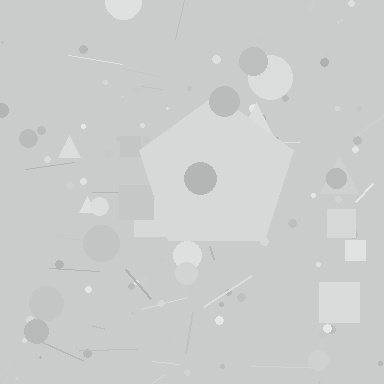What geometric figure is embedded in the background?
A pentagon is embedded in the background.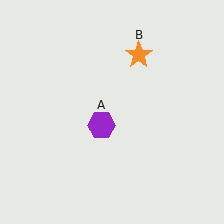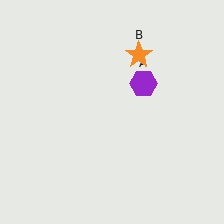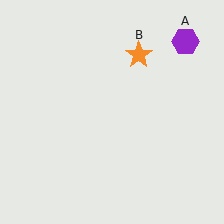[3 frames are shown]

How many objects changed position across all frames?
1 object changed position: purple hexagon (object A).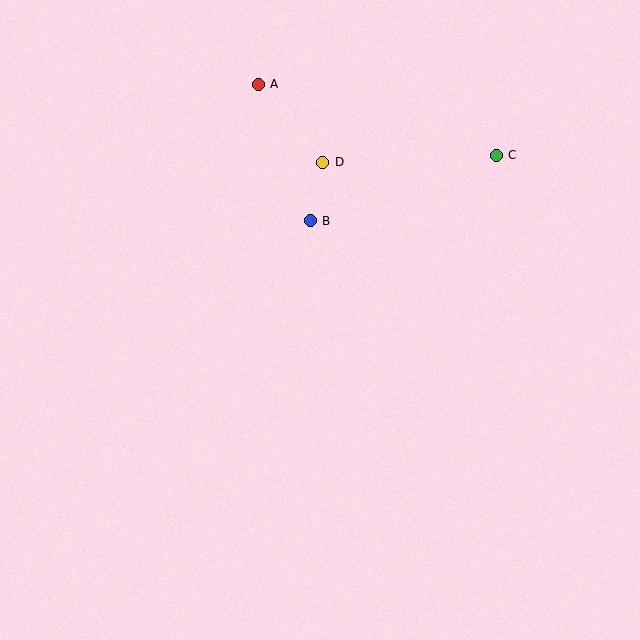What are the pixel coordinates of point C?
Point C is at (496, 155).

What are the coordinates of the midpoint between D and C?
The midpoint between D and C is at (409, 159).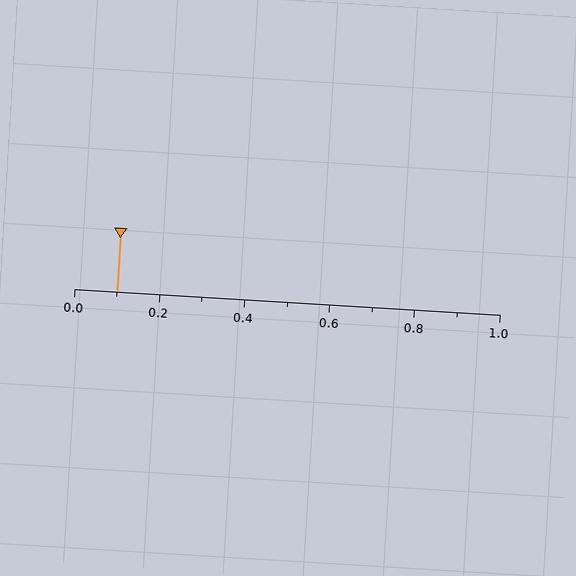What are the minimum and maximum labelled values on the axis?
The axis runs from 0.0 to 1.0.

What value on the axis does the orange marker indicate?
The marker indicates approximately 0.1.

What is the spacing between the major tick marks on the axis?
The major ticks are spaced 0.2 apart.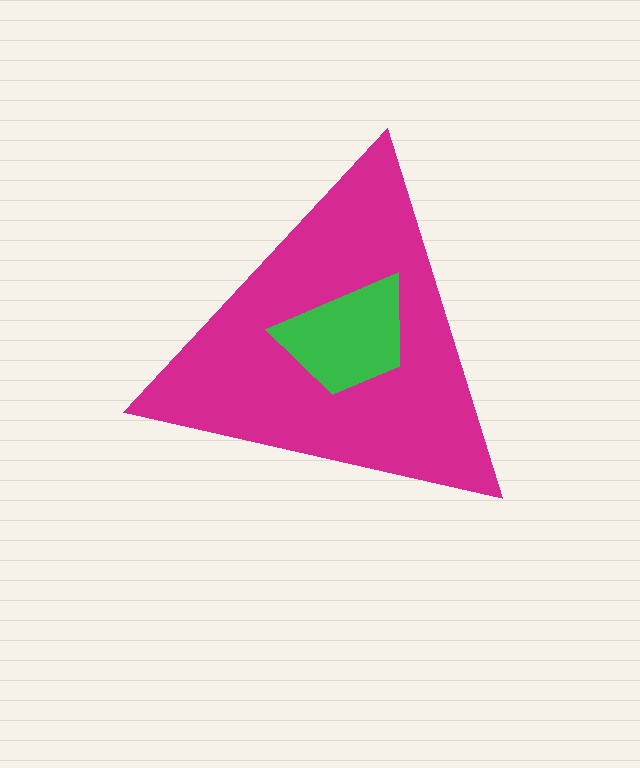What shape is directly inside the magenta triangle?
The green trapezoid.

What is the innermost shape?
The green trapezoid.